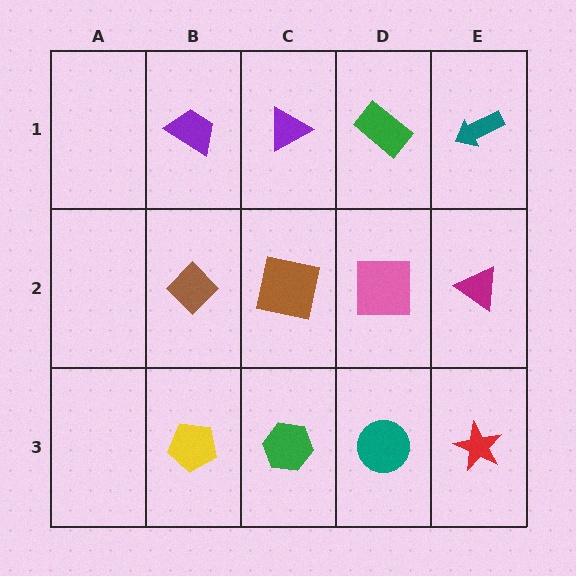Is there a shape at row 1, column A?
No, that cell is empty.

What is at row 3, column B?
A yellow pentagon.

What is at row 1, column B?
A purple trapezoid.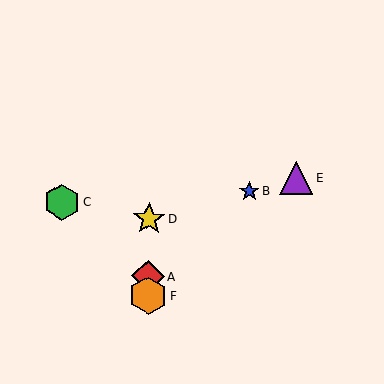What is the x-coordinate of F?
Object F is at x≈148.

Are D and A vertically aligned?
Yes, both are at x≈149.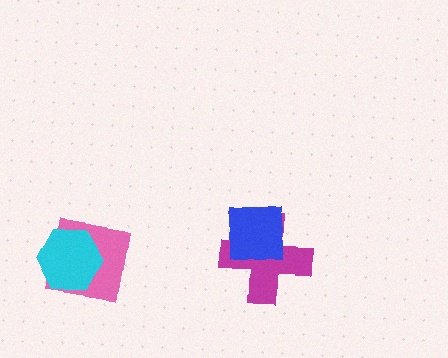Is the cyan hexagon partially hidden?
No, no other shape covers it.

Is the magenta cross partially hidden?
Yes, it is partially covered by another shape.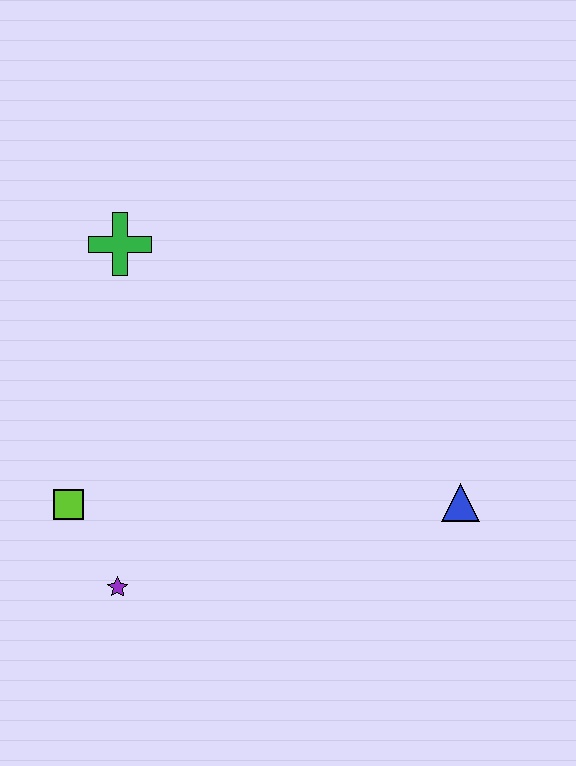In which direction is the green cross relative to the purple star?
The green cross is above the purple star.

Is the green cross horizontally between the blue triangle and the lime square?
Yes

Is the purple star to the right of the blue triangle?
No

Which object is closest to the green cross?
The lime square is closest to the green cross.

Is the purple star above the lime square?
No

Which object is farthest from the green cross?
The blue triangle is farthest from the green cross.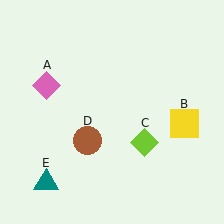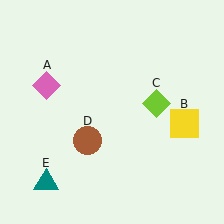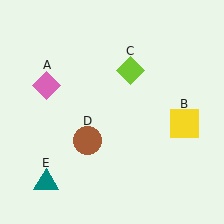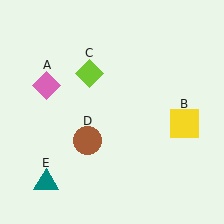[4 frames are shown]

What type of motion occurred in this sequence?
The lime diamond (object C) rotated counterclockwise around the center of the scene.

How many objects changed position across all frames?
1 object changed position: lime diamond (object C).